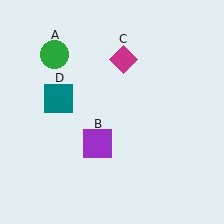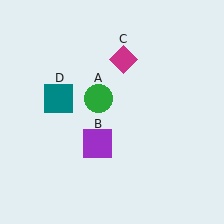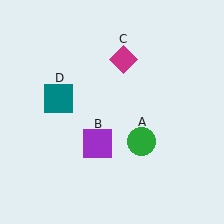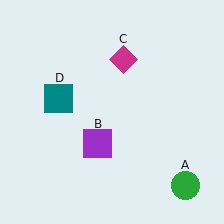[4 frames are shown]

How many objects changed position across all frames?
1 object changed position: green circle (object A).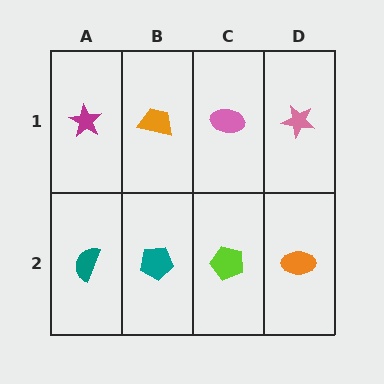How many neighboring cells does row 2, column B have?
3.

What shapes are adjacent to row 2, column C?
A pink ellipse (row 1, column C), a teal pentagon (row 2, column B), an orange ellipse (row 2, column D).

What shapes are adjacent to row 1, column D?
An orange ellipse (row 2, column D), a pink ellipse (row 1, column C).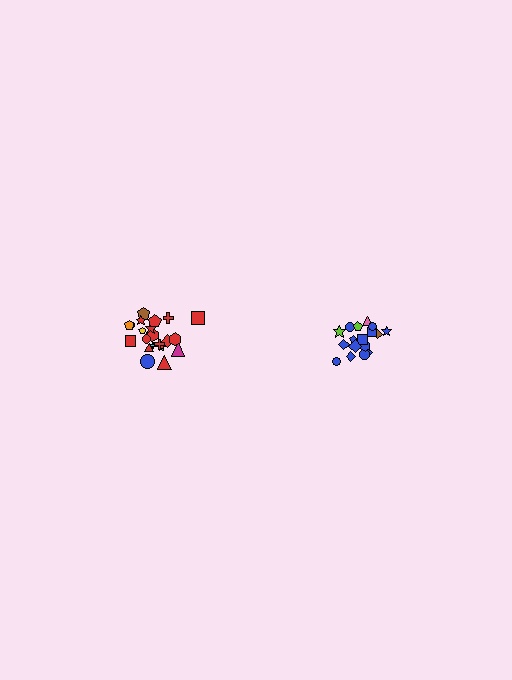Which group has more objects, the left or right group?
The left group.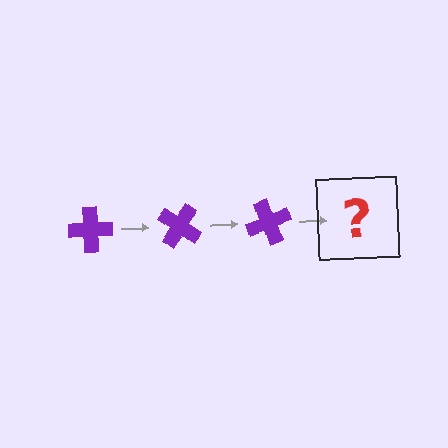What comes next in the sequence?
The next element should be a purple cross rotated 105 degrees.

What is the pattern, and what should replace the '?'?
The pattern is that the cross rotates 35 degrees each step. The '?' should be a purple cross rotated 105 degrees.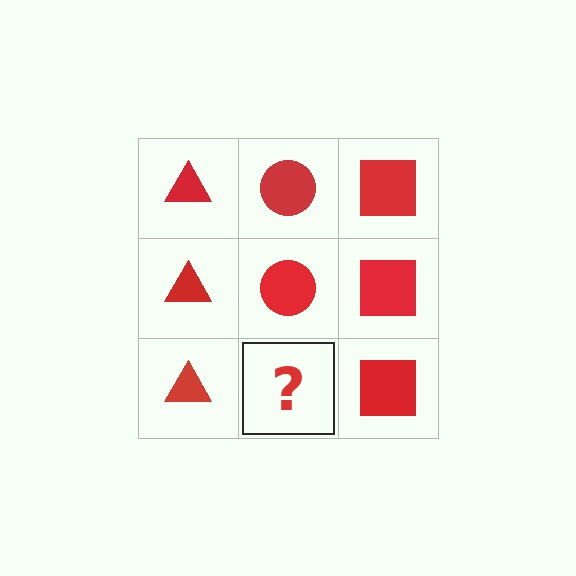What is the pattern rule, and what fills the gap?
The rule is that each column has a consistent shape. The gap should be filled with a red circle.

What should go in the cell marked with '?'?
The missing cell should contain a red circle.